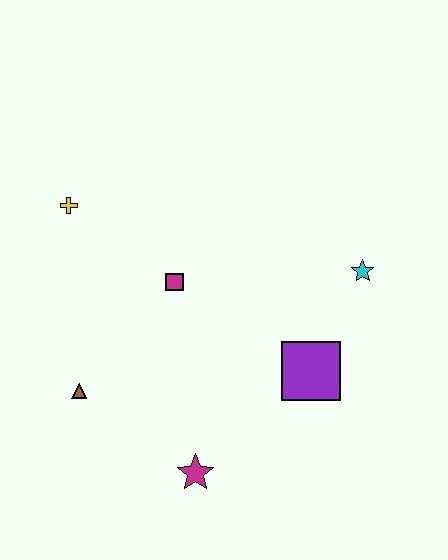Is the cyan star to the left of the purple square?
No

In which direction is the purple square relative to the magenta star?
The purple square is to the right of the magenta star.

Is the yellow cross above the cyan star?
Yes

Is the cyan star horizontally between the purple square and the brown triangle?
No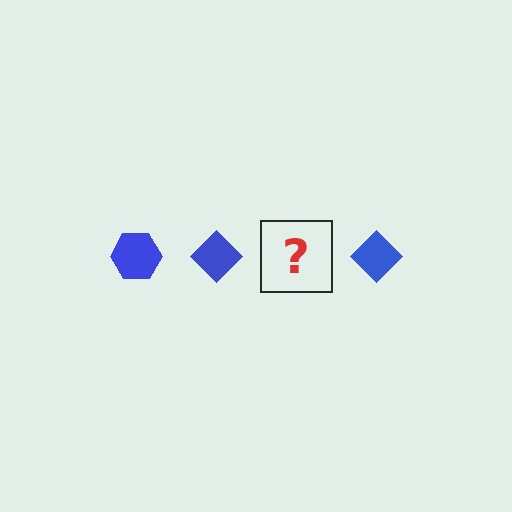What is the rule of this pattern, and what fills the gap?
The rule is that the pattern cycles through hexagon, diamond shapes in blue. The gap should be filled with a blue hexagon.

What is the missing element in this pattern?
The missing element is a blue hexagon.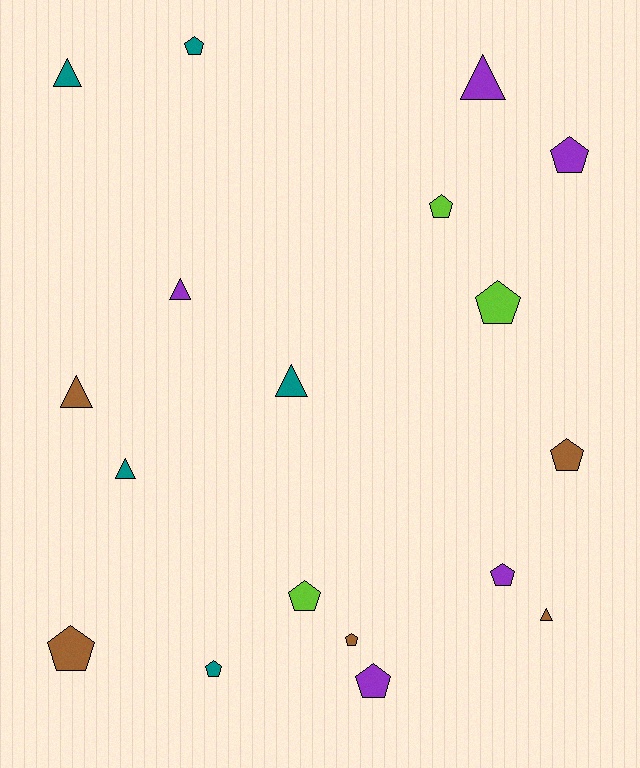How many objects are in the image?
There are 18 objects.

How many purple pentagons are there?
There are 3 purple pentagons.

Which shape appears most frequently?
Pentagon, with 11 objects.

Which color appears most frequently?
Teal, with 5 objects.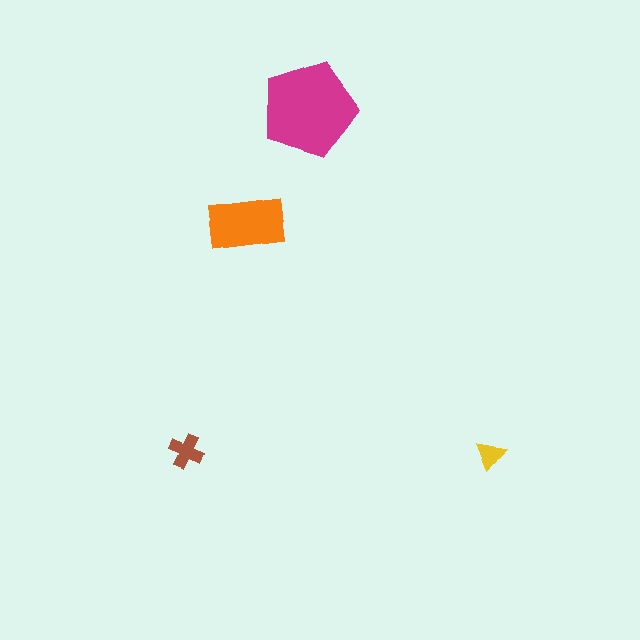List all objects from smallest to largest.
The yellow triangle, the brown cross, the orange rectangle, the magenta pentagon.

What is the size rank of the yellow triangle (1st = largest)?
4th.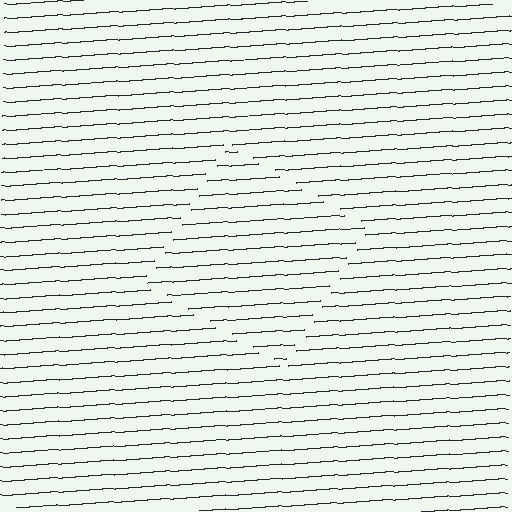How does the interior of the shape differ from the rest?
The interior of the shape contains the same grating, shifted by half a period — the contour is defined by the phase discontinuity where line-ends from the inner and outer gratings abut.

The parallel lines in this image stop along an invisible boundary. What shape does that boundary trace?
An illusory square. The interior of the shape contains the same grating, shifted by half a period — the contour is defined by the phase discontinuity where line-ends from the inner and outer gratings abut.